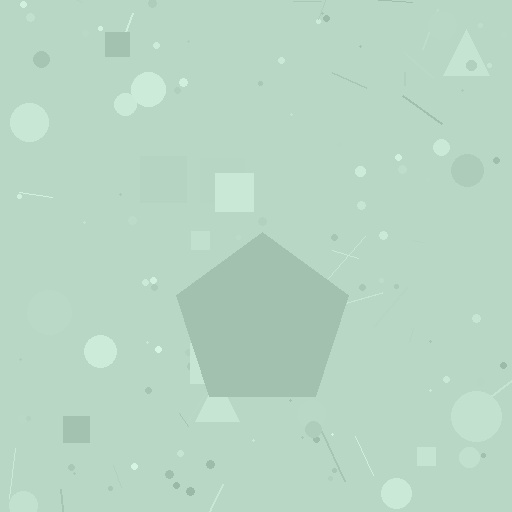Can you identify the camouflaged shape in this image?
The camouflaged shape is a pentagon.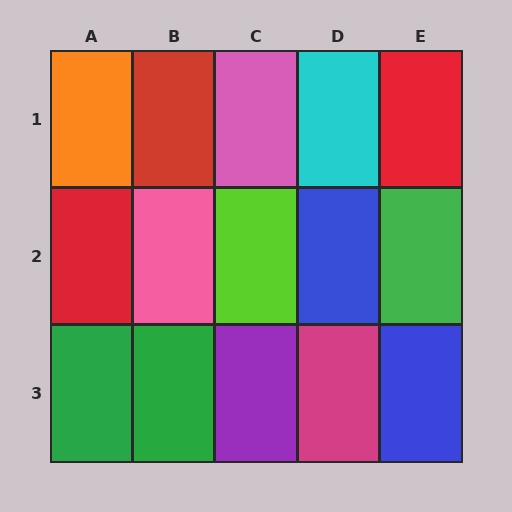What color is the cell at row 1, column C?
Pink.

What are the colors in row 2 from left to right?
Red, pink, lime, blue, green.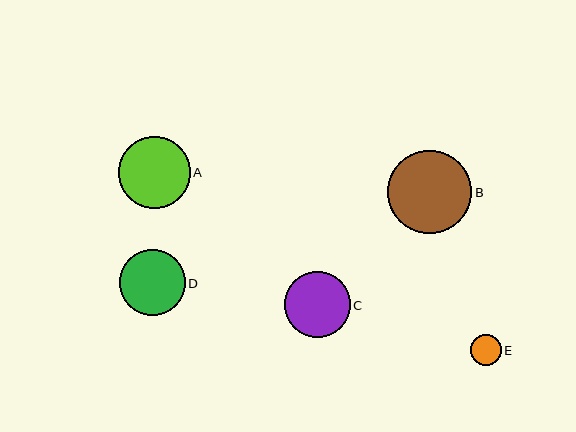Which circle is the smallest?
Circle E is the smallest with a size of approximately 31 pixels.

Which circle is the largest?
Circle B is the largest with a size of approximately 84 pixels.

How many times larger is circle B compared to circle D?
Circle B is approximately 1.3 times the size of circle D.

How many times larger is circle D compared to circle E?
Circle D is approximately 2.1 times the size of circle E.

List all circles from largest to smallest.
From largest to smallest: B, A, C, D, E.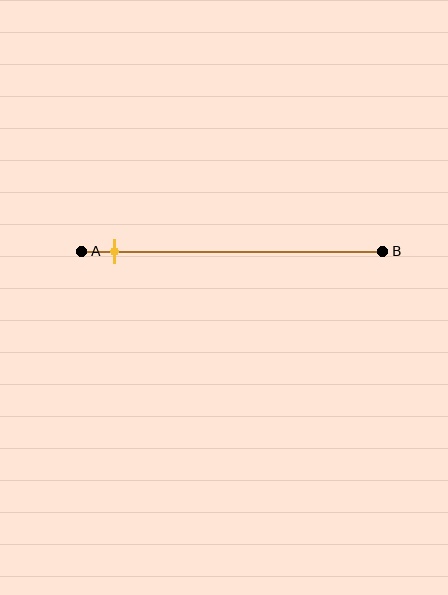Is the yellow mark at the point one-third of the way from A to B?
No, the mark is at about 10% from A, not at the 33% one-third point.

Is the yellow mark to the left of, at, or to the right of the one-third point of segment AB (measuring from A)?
The yellow mark is to the left of the one-third point of segment AB.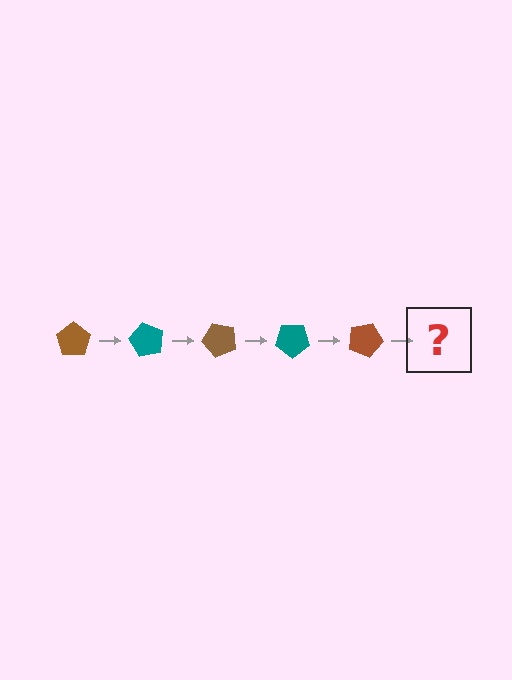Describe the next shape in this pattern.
It should be a teal pentagon, rotated 300 degrees from the start.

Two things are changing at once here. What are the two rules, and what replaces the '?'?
The two rules are that it rotates 60 degrees each step and the color cycles through brown and teal. The '?' should be a teal pentagon, rotated 300 degrees from the start.